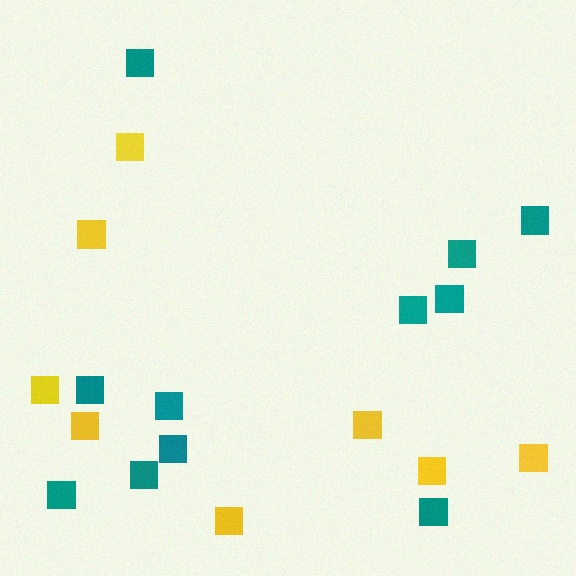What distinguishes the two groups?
There are 2 groups: one group of yellow squares (8) and one group of teal squares (11).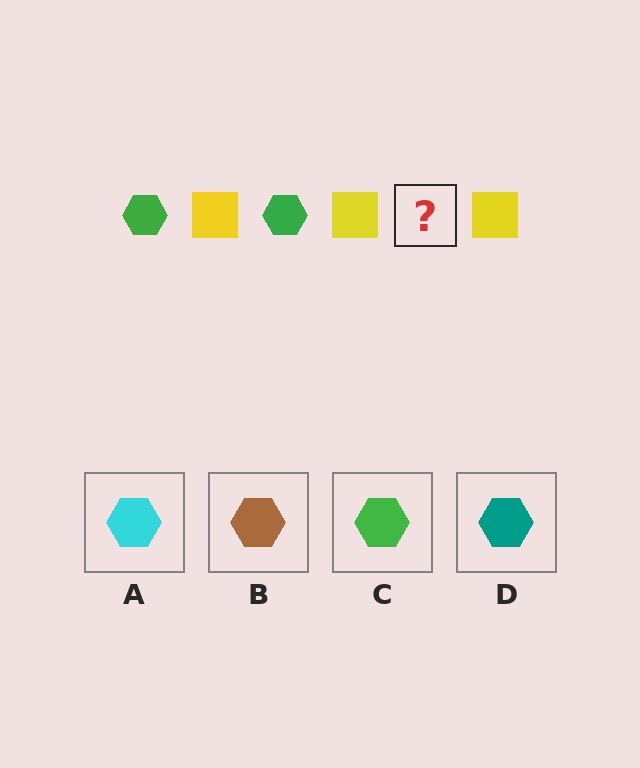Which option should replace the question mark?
Option C.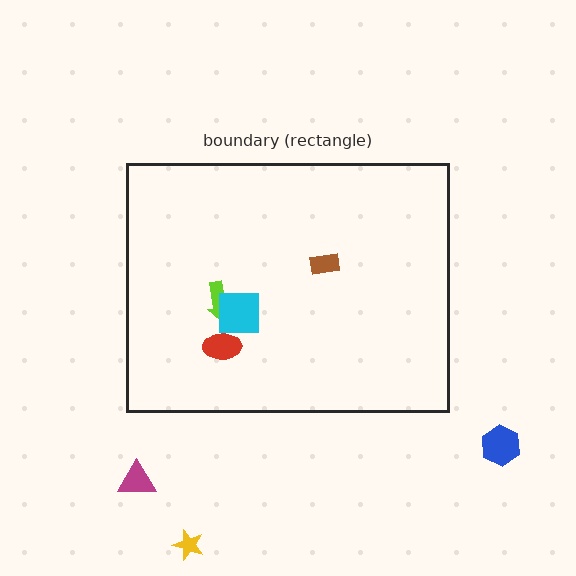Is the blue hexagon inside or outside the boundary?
Outside.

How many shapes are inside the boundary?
4 inside, 3 outside.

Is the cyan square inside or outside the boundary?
Inside.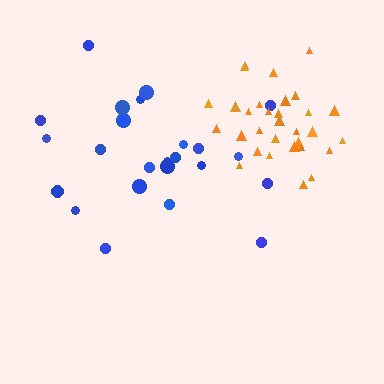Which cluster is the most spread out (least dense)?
Blue.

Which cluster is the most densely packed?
Orange.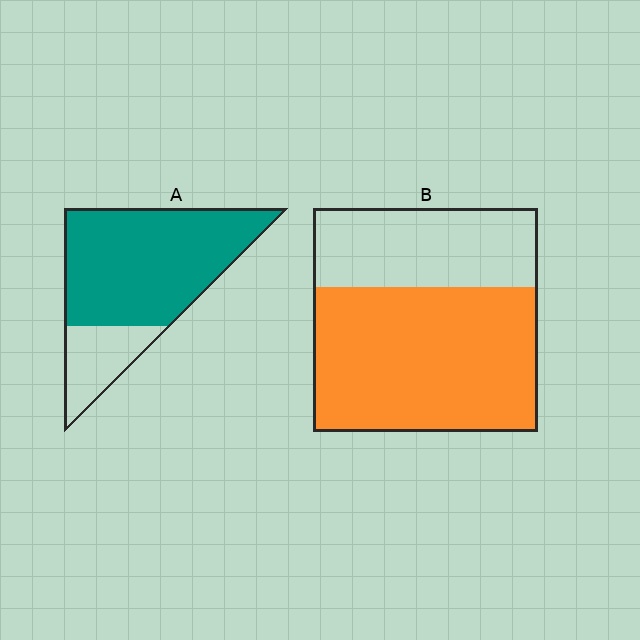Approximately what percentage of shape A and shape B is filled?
A is approximately 75% and B is approximately 65%.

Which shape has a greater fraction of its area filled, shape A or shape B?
Shape A.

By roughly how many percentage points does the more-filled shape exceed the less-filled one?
By roughly 15 percentage points (A over B).